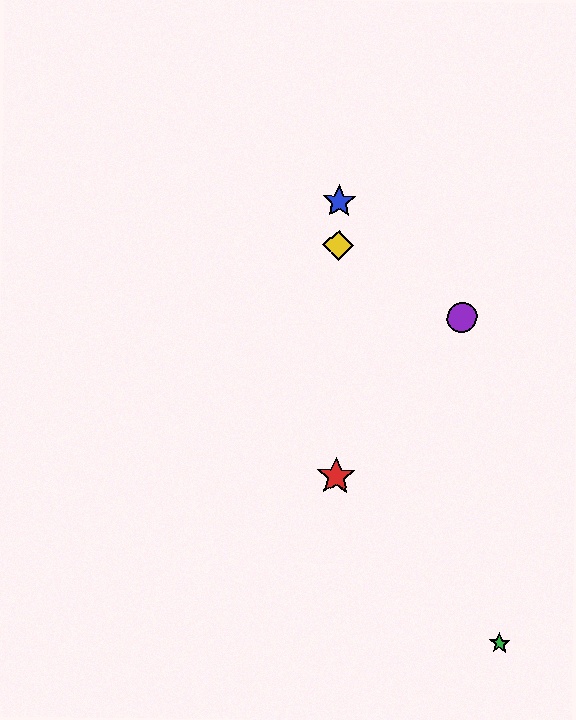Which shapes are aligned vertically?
The red star, the blue star, the yellow diamond are aligned vertically.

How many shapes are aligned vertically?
3 shapes (the red star, the blue star, the yellow diamond) are aligned vertically.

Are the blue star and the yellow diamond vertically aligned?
Yes, both are at x≈339.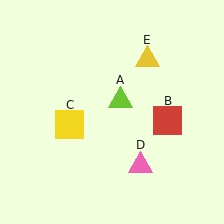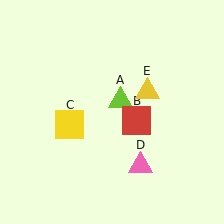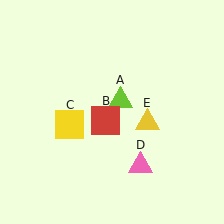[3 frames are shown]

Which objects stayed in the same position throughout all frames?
Lime triangle (object A) and yellow square (object C) and pink triangle (object D) remained stationary.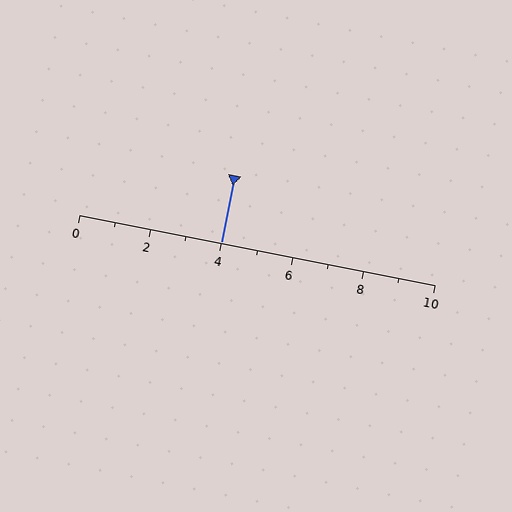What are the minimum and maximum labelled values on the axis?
The axis runs from 0 to 10.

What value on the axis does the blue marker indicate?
The marker indicates approximately 4.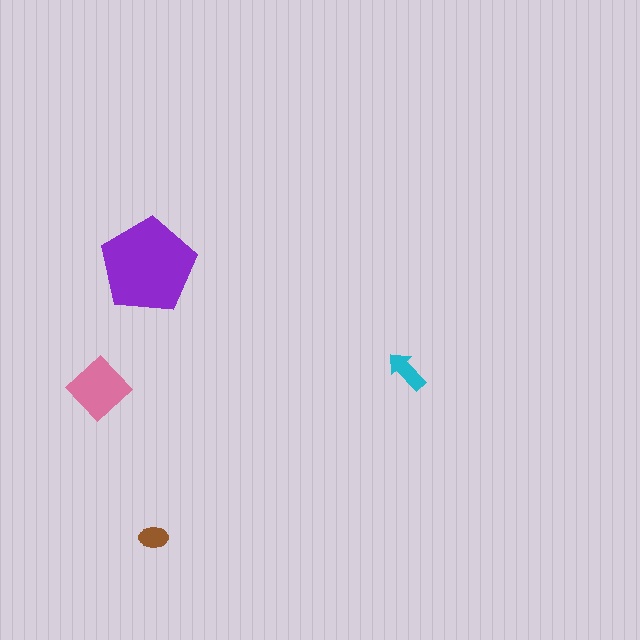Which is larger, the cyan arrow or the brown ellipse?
The cyan arrow.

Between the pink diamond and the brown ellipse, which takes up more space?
The pink diamond.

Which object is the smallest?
The brown ellipse.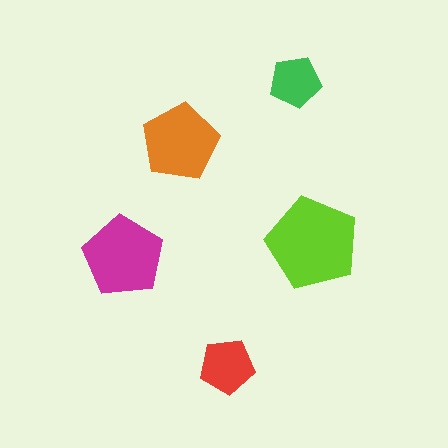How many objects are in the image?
There are 5 objects in the image.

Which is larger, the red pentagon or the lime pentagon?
The lime one.